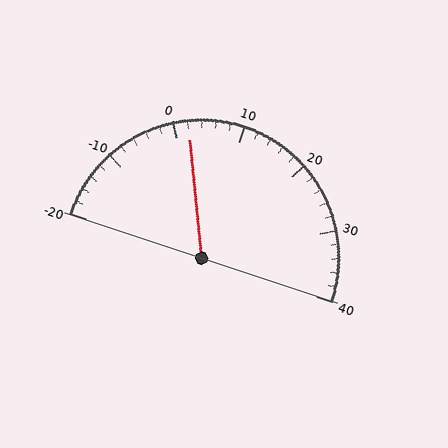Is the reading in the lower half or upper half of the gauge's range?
The reading is in the lower half of the range (-20 to 40).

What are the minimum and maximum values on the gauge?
The gauge ranges from -20 to 40.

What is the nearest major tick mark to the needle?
The nearest major tick mark is 0.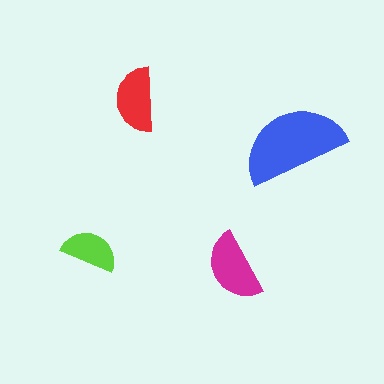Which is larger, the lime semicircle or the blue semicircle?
The blue one.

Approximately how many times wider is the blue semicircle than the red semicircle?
About 1.5 times wider.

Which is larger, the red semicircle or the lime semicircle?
The red one.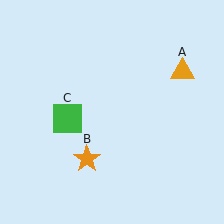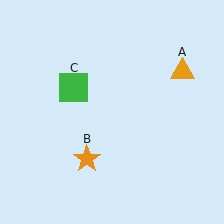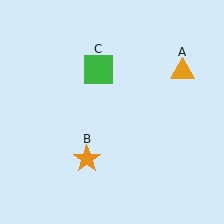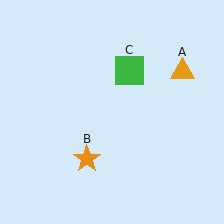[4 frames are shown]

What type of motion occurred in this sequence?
The green square (object C) rotated clockwise around the center of the scene.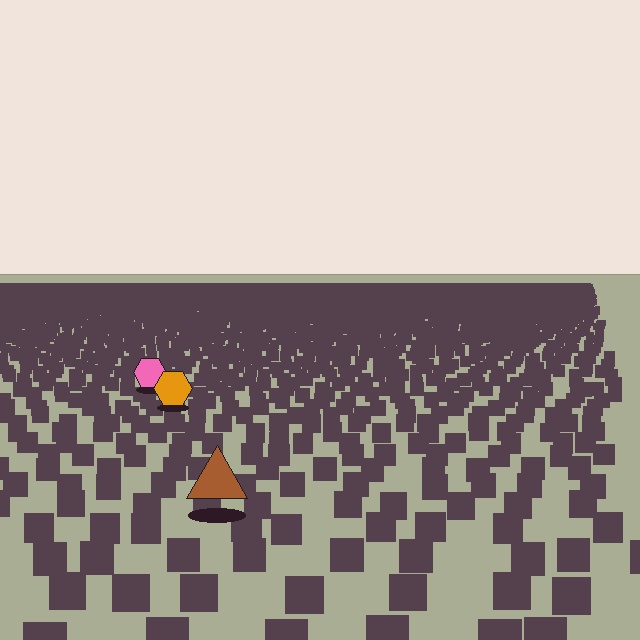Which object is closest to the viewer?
The brown triangle is closest. The texture marks near it are larger and more spread out.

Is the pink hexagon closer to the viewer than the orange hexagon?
No. The orange hexagon is closer — you can tell from the texture gradient: the ground texture is coarser near it.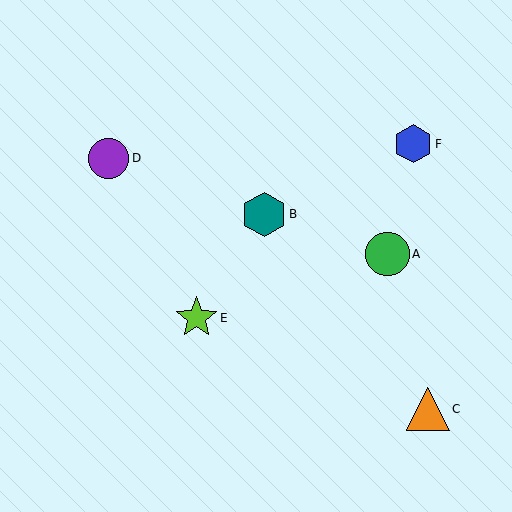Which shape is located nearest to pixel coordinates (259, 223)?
The teal hexagon (labeled B) at (264, 214) is nearest to that location.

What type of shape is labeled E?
Shape E is a lime star.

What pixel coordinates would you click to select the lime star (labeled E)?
Click at (197, 318) to select the lime star E.